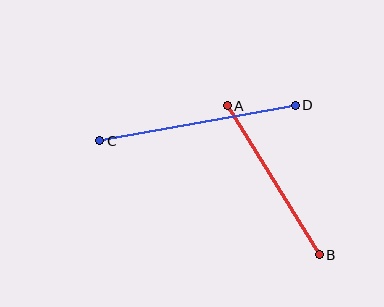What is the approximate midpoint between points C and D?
The midpoint is at approximately (198, 123) pixels.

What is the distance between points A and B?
The distance is approximately 175 pixels.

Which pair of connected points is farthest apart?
Points C and D are farthest apart.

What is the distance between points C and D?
The distance is approximately 199 pixels.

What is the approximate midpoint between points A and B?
The midpoint is at approximately (273, 180) pixels.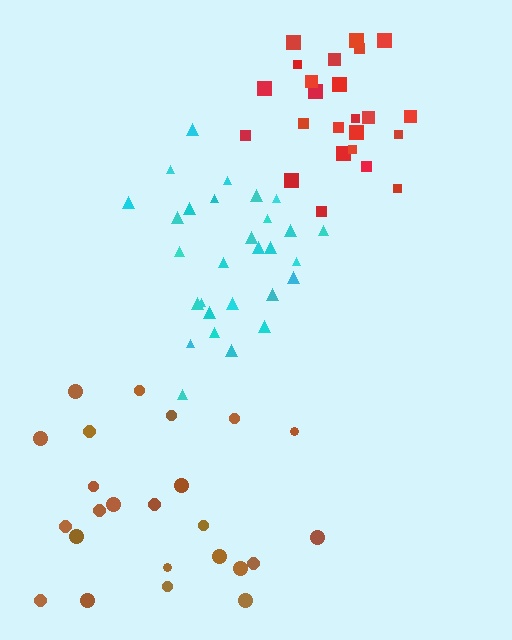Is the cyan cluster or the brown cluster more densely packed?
Cyan.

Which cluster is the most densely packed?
Cyan.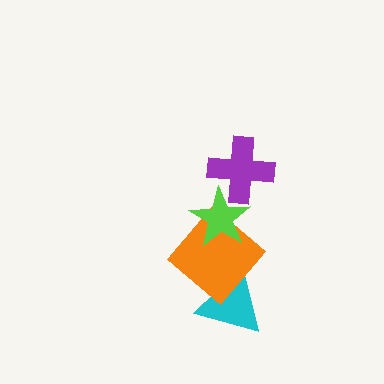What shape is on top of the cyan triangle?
The orange diamond is on top of the cyan triangle.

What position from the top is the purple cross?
The purple cross is 1st from the top.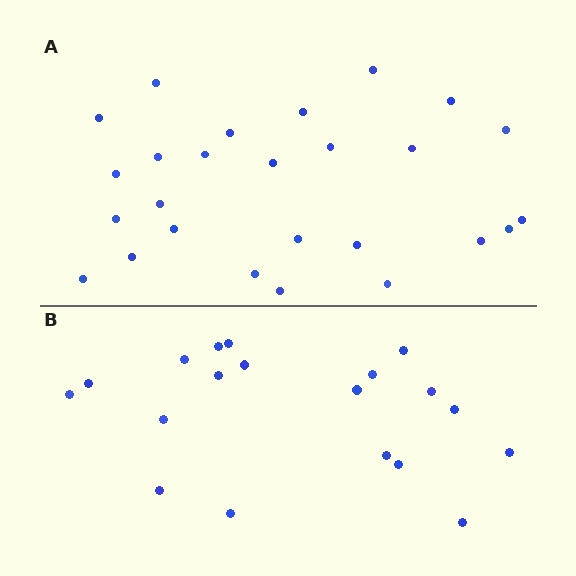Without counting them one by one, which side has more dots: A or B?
Region A (the top region) has more dots.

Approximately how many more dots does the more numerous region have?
Region A has roughly 8 or so more dots than region B.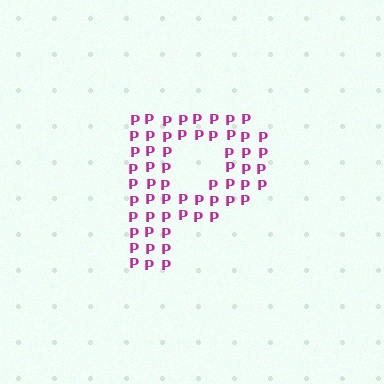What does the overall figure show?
The overall figure shows the letter P.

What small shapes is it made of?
It is made of small letter P's.